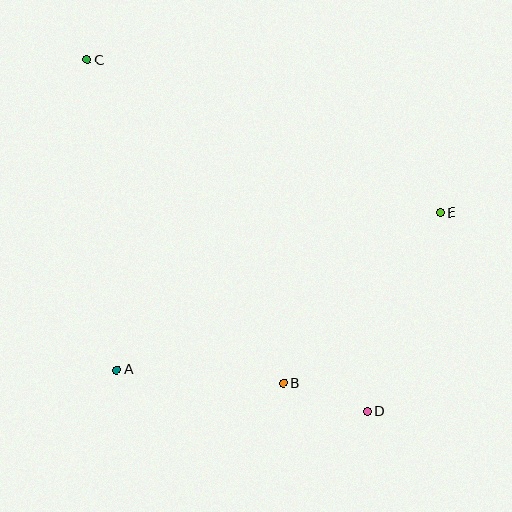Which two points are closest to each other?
Points B and D are closest to each other.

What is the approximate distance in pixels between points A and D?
The distance between A and D is approximately 254 pixels.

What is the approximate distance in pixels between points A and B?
The distance between A and B is approximately 167 pixels.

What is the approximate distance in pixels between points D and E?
The distance between D and E is approximately 212 pixels.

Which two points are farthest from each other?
Points C and D are farthest from each other.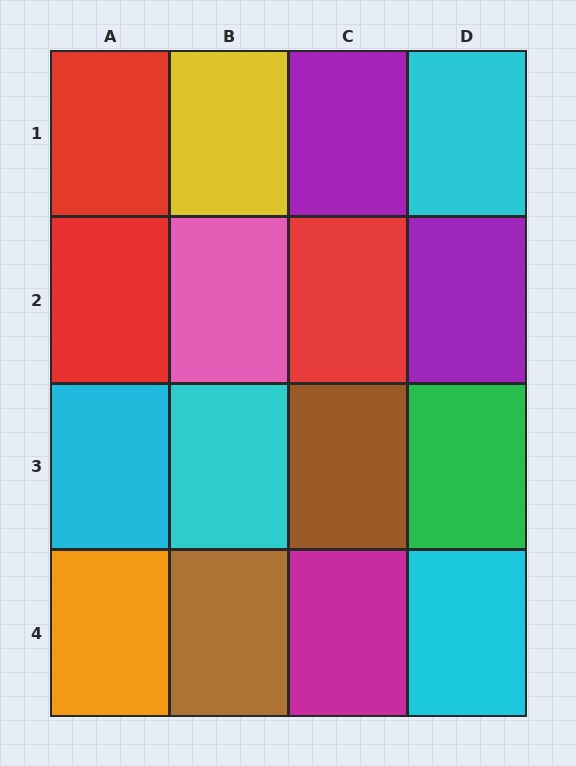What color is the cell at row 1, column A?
Red.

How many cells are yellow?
1 cell is yellow.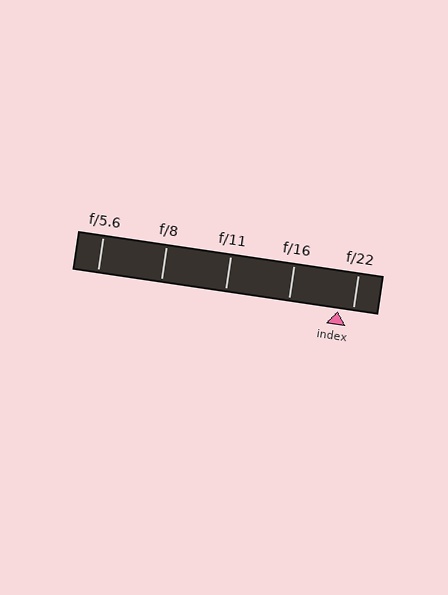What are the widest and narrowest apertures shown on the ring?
The widest aperture shown is f/5.6 and the narrowest is f/22.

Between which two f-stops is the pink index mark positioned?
The index mark is between f/16 and f/22.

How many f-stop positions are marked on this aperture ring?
There are 5 f-stop positions marked.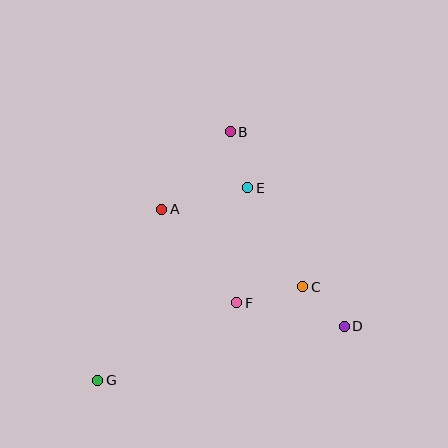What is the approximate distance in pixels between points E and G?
The distance between E and G is approximately 244 pixels.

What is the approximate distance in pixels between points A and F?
The distance between A and F is approximately 120 pixels.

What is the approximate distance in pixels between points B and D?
The distance between B and D is approximately 225 pixels.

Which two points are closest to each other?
Points C and D are closest to each other.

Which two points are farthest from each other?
Points B and G are farthest from each other.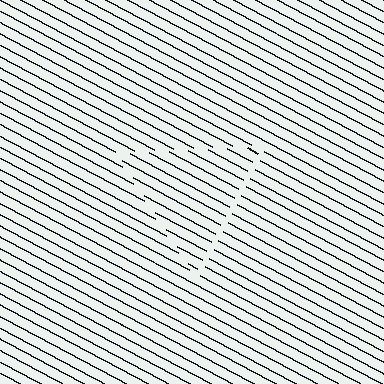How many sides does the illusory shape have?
3 sides — the line-ends trace a triangle.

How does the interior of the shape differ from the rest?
The interior of the shape contains the same grating, shifted by half a period — the contour is defined by the phase discontinuity where line-ends from the inner and outer gratings abut.